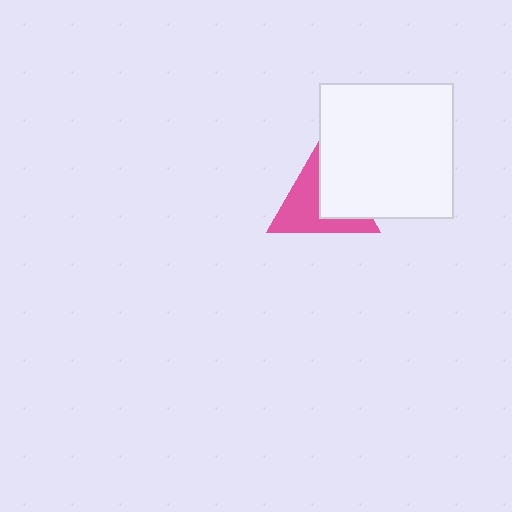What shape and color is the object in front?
The object in front is a white square.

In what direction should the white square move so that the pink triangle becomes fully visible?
The white square should move right. That is the shortest direction to clear the overlap and leave the pink triangle fully visible.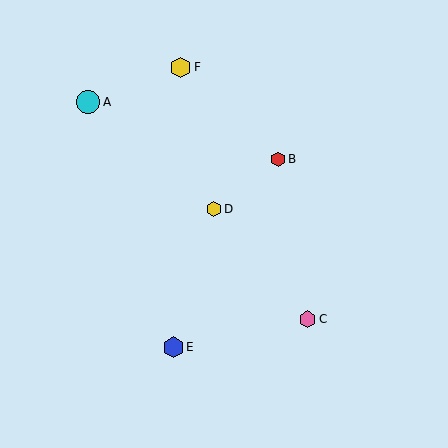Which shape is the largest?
The cyan circle (labeled A) is the largest.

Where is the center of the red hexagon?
The center of the red hexagon is at (278, 159).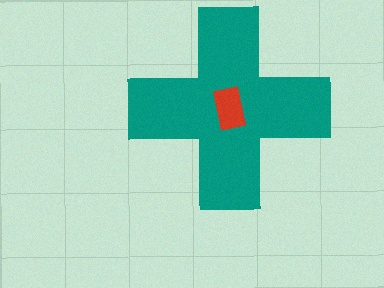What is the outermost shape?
The teal cross.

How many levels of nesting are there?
2.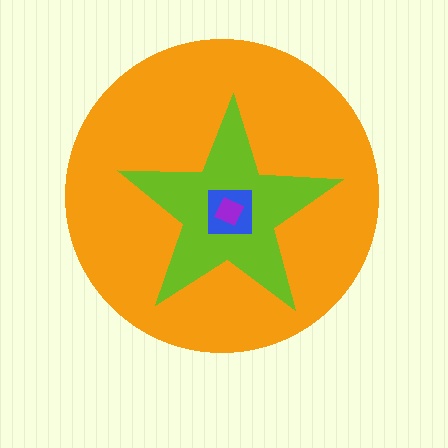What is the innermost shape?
The purple diamond.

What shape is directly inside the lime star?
The blue square.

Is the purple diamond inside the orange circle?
Yes.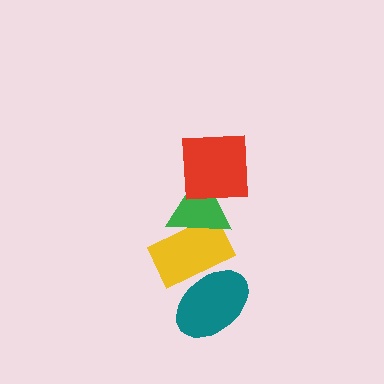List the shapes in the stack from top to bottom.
From top to bottom: the red square, the green triangle, the yellow rectangle, the teal ellipse.